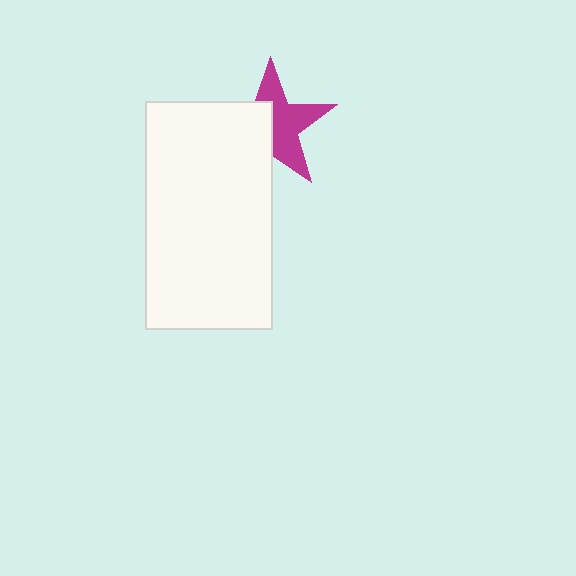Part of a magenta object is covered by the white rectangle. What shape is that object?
It is a star.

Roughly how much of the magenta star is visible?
About half of it is visible (roughly 54%).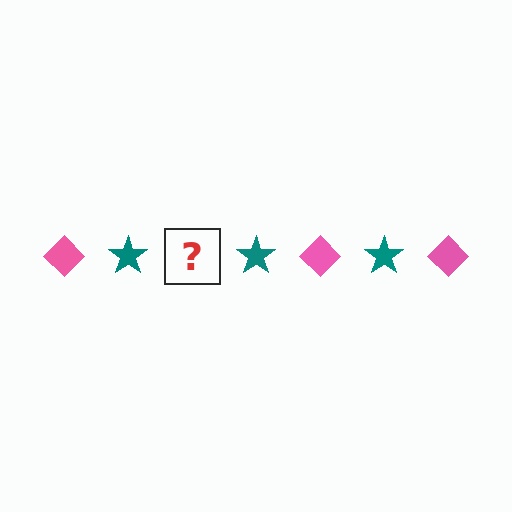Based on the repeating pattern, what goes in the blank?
The blank should be a pink diamond.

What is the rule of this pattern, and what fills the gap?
The rule is that the pattern alternates between pink diamond and teal star. The gap should be filled with a pink diamond.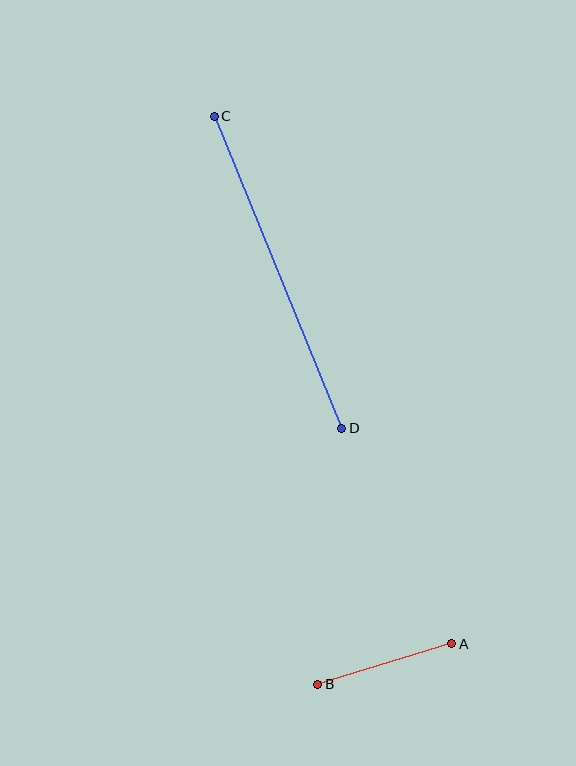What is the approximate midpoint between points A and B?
The midpoint is at approximately (385, 664) pixels.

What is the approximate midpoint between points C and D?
The midpoint is at approximately (278, 272) pixels.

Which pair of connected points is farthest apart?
Points C and D are farthest apart.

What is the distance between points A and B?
The distance is approximately 140 pixels.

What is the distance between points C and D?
The distance is approximately 337 pixels.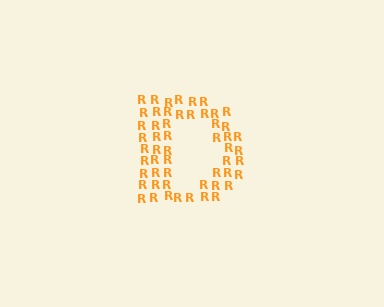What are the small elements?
The small elements are letter R's.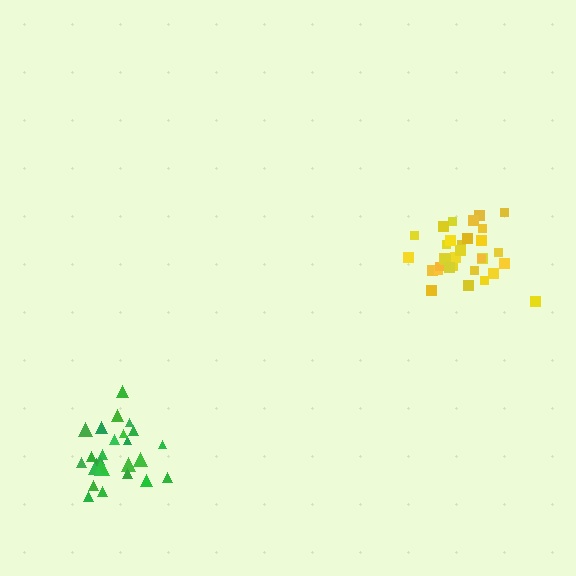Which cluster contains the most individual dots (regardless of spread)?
Yellow (33).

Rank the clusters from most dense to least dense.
yellow, green.